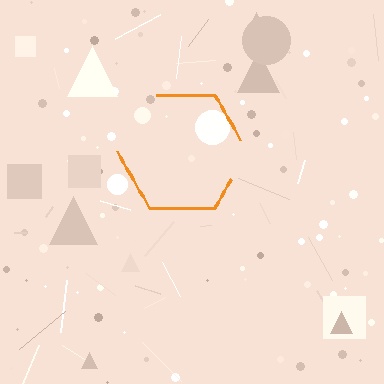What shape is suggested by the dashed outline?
The dashed outline suggests a hexagon.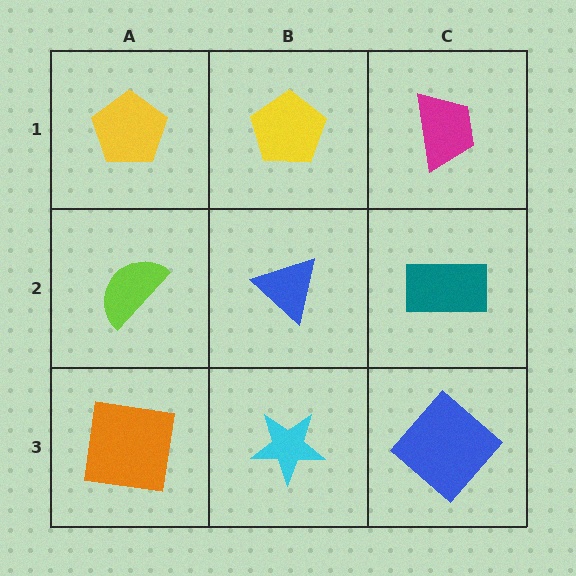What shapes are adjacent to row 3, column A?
A lime semicircle (row 2, column A), a cyan star (row 3, column B).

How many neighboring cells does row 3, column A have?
2.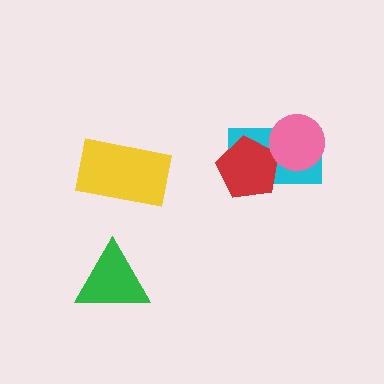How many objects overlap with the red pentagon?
1 object overlaps with the red pentagon.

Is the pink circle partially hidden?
No, no other shape covers it.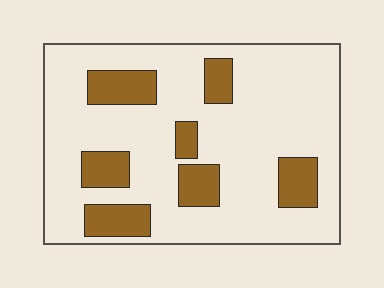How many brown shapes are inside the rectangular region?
7.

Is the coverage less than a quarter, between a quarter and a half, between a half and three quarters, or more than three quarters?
Less than a quarter.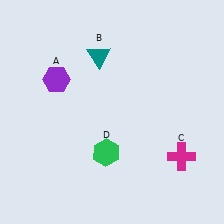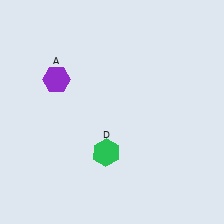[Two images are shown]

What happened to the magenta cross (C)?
The magenta cross (C) was removed in Image 2. It was in the bottom-right area of Image 1.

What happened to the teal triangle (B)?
The teal triangle (B) was removed in Image 2. It was in the top-left area of Image 1.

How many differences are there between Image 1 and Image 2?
There are 2 differences between the two images.